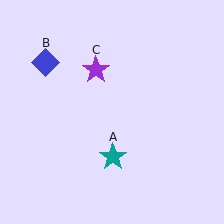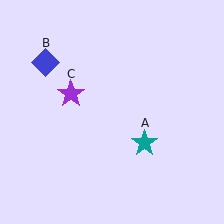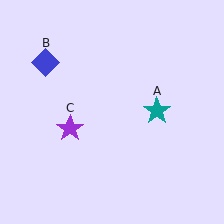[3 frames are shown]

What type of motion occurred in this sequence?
The teal star (object A), purple star (object C) rotated counterclockwise around the center of the scene.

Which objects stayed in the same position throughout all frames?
Blue diamond (object B) remained stationary.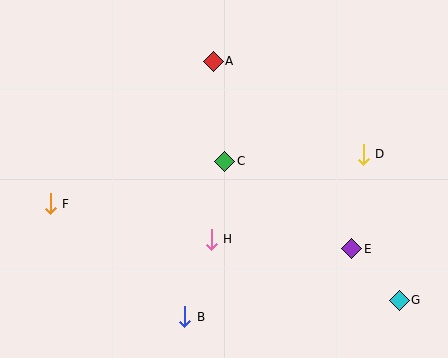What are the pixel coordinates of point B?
Point B is at (185, 317).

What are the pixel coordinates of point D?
Point D is at (363, 154).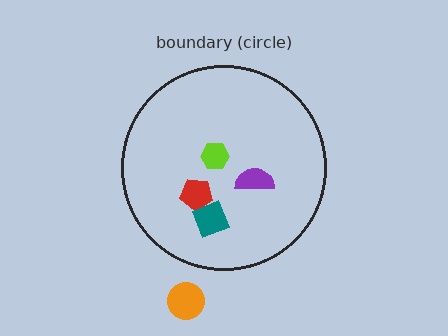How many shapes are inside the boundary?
4 inside, 1 outside.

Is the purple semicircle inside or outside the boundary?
Inside.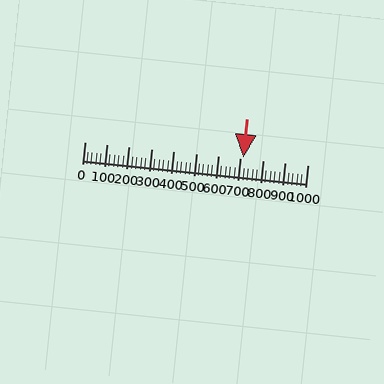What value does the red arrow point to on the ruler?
The red arrow points to approximately 714.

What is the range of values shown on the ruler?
The ruler shows values from 0 to 1000.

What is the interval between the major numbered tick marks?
The major tick marks are spaced 100 units apart.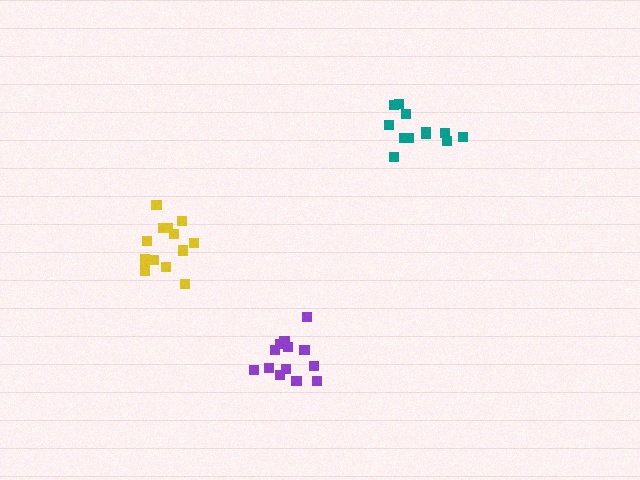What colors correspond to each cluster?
The clusters are colored: yellow, teal, purple.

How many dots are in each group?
Group 1: 14 dots, Group 2: 12 dots, Group 3: 13 dots (39 total).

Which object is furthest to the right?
The teal cluster is rightmost.